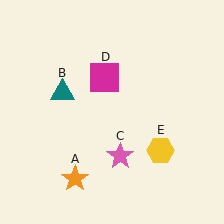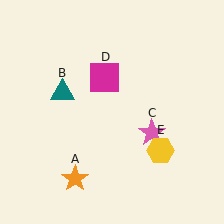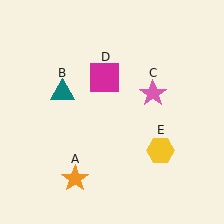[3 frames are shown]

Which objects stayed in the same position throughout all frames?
Orange star (object A) and teal triangle (object B) and magenta square (object D) and yellow hexagon (object E) remained stationary.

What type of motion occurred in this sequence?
The pink star (object C) rotated counterclockwise around the center of the scene.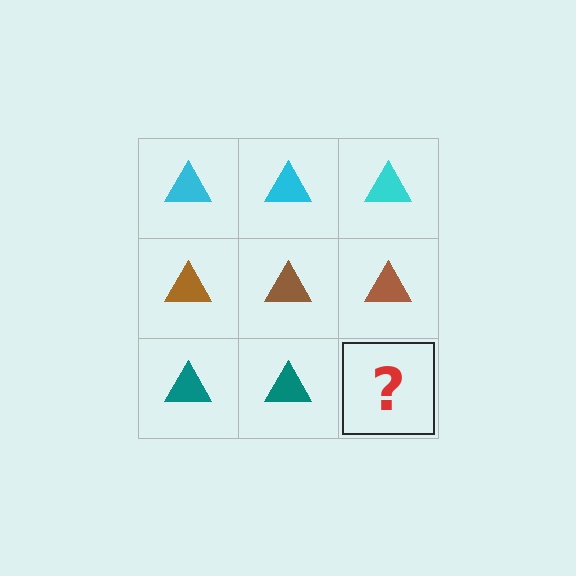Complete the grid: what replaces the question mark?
The question mark should be replaced with a teal triangle.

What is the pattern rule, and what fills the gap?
The rule is that each row has a consistent color. The gap should be filled with a teal triangle.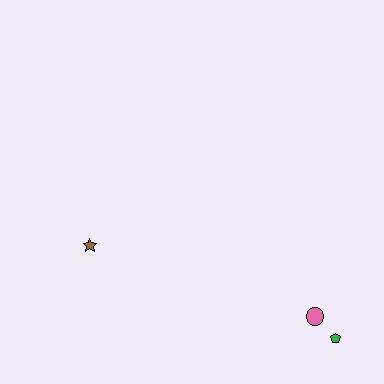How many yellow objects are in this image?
There are no yellow objects.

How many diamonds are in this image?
There are no diamonds.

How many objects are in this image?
There are 3 objects.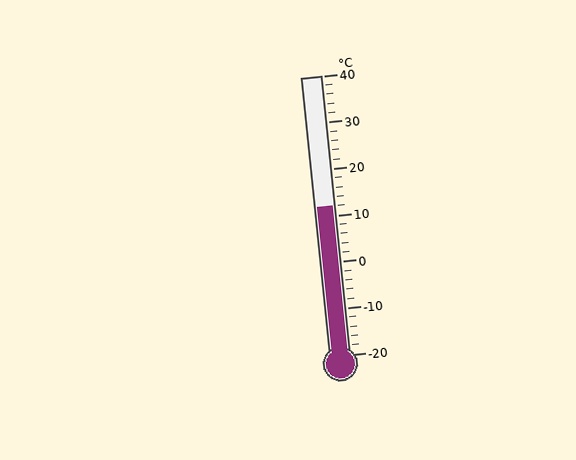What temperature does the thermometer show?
The thermometer shows approximately 12°C.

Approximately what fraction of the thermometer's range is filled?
The thermometer is filled to approximately 55% of its range.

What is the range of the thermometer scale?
The thermometer scale ranges from -20°C to 40°C.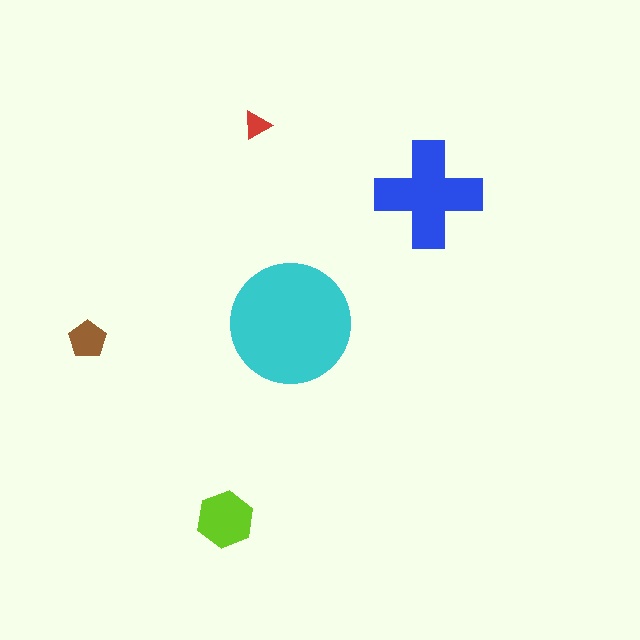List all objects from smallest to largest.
The red triangle, the brown pentagon, the lime hexagon, the blue cross, the cyan circle.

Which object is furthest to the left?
The brown pentagon is leftmost.